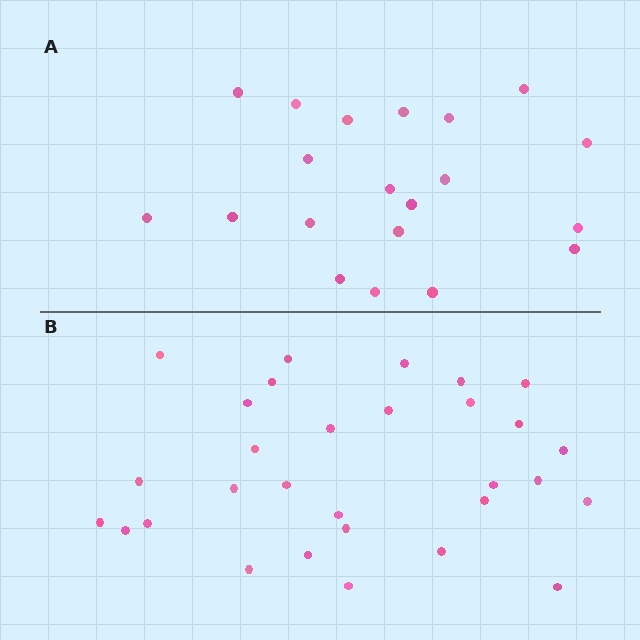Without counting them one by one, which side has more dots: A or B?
Region B (the bottom region) has more dots.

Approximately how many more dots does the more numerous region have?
Region B has roughly 10 or so more dots than region A.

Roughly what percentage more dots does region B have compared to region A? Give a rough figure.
About 50% more.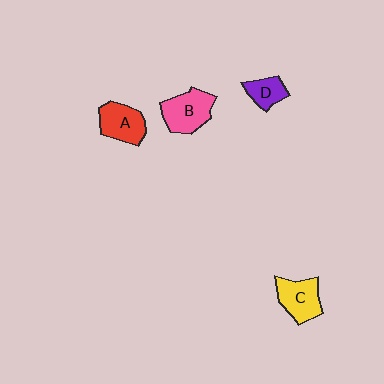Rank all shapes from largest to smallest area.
From largest to smallest: B (pink), C (yellow), A (red), D (purple).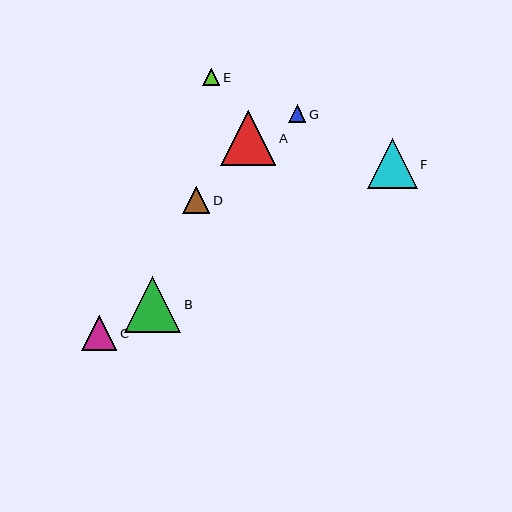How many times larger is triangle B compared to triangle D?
Triangle B is approximately 2.1 times the size of triangle D.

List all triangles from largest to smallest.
From largest to smallest: B, A, F, C, D, G, E.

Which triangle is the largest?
Triangle B is the largest with a size of approximately 56 pixels.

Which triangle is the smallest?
Triangle E is the smallest with a size of approximately 17 pixels.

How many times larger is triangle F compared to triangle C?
Triangle F is approximately 1.4 times the size of triangle C.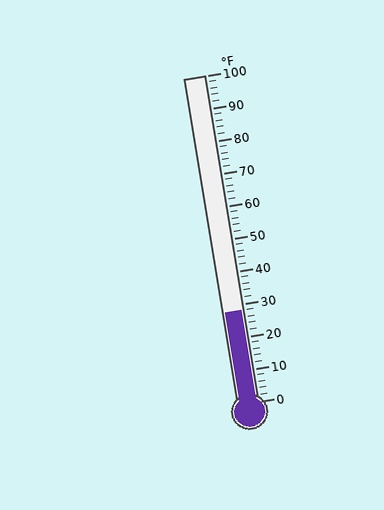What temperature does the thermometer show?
The thermometer shows approximately 28°F.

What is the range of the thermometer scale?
The thermometer scale ranges from 0°F to 100°F.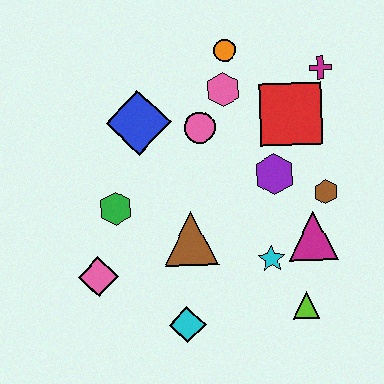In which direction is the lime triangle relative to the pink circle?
The lime triangle is below the pink circle.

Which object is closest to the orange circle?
The pink hexagon is closest to the orange circle.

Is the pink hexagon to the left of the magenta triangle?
Yes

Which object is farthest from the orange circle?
The cyan diamond is farthest from the orange circle.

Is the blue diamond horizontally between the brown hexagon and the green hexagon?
Yes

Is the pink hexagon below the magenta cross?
Yes